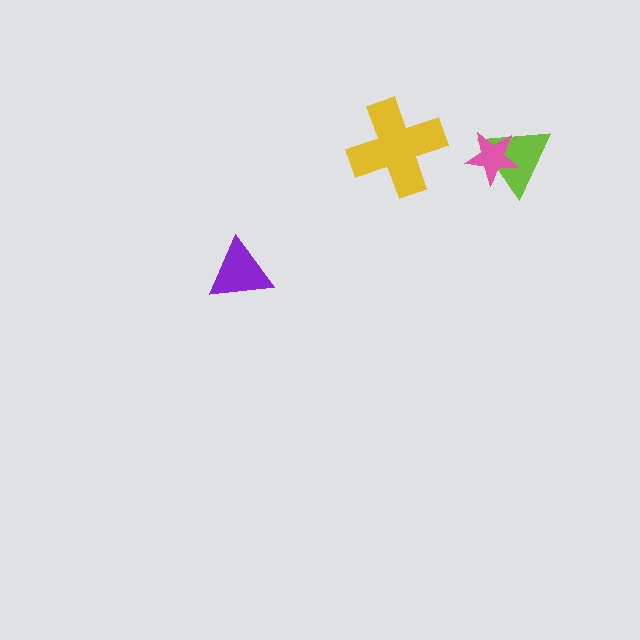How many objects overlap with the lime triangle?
1 object overlaps with the lime triangle.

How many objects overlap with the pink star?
1 object overlaps with the pink star.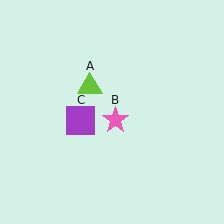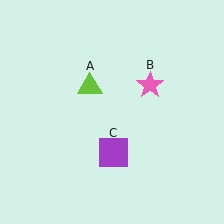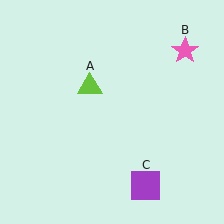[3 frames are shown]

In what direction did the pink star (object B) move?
The pink star (object B) moved up and to the right.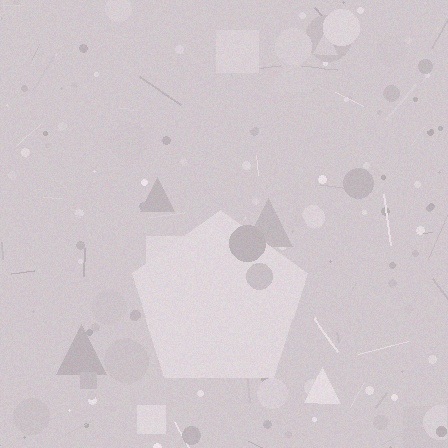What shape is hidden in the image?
A pentagon is hidden in the image.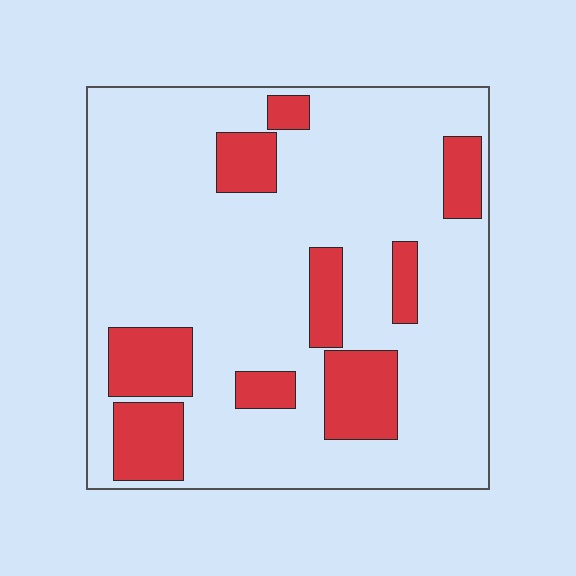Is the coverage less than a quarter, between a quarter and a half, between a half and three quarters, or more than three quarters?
Less than a quarter.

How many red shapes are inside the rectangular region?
9.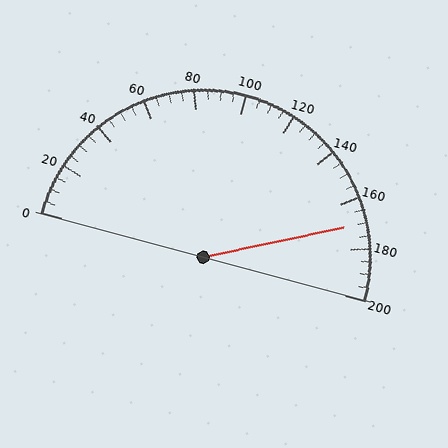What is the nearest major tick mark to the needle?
The nearest major tick mark is 160.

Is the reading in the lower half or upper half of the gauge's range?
The reading is in the upper half of the range (0 to 200).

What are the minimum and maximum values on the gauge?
The gauge ranges from 0 to 200.